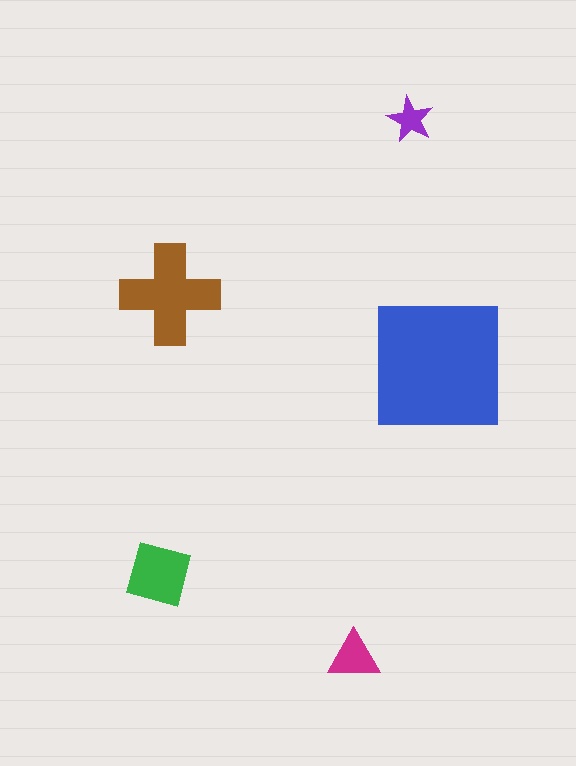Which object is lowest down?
The magenta triangle is bottommost.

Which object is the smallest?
The purple star.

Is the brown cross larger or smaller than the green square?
Larger.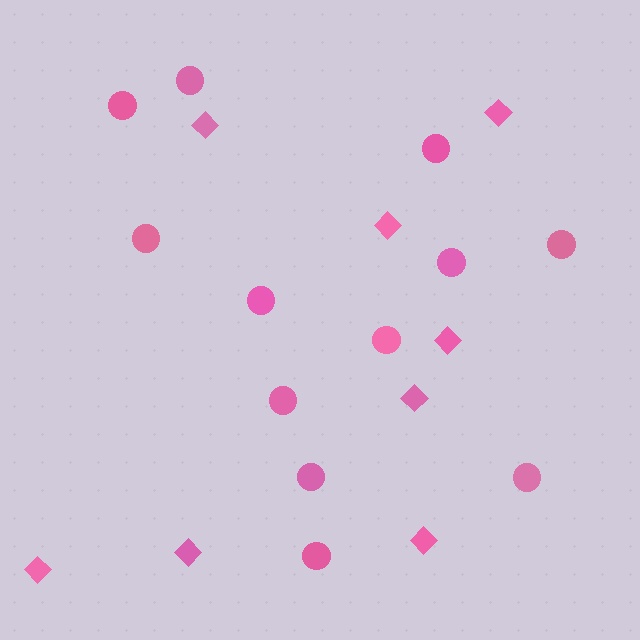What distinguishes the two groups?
There are 2 groups: one group of circles (12) and one group of diamonds (8).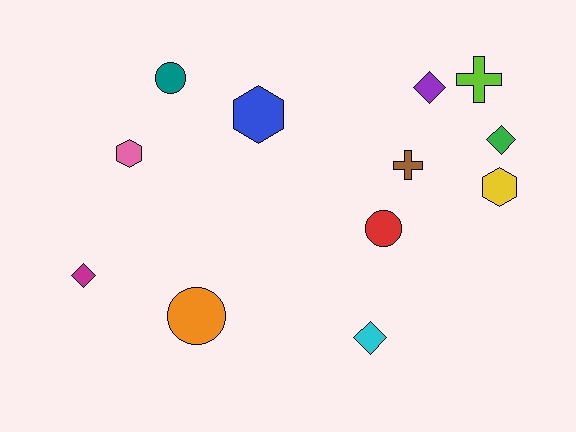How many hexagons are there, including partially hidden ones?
There are 3 hexagons.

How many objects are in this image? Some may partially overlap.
There are 12 objects.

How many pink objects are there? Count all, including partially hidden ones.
There is 1 pink object.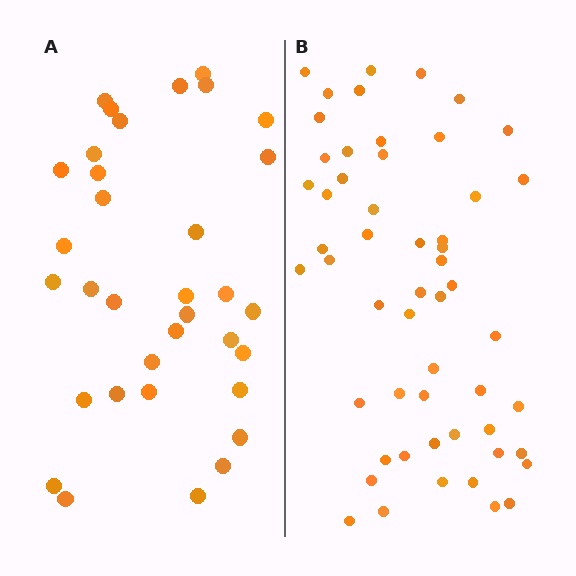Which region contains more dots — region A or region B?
Region B (the right region) has more dots.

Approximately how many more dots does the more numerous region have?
Region B has approximately 20 more dots than region A.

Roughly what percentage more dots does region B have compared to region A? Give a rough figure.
About 60% more.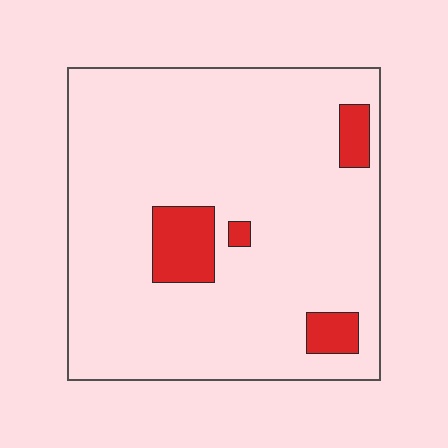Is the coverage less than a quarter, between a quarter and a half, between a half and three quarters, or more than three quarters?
Less than a quarter.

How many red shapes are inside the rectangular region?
4.